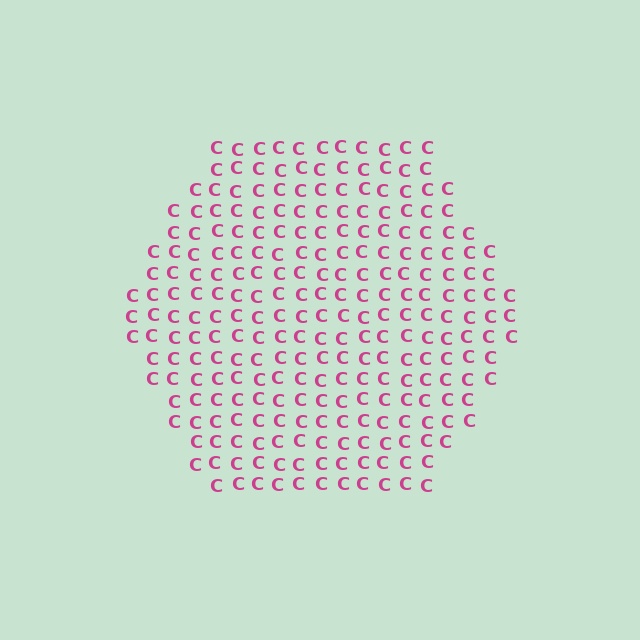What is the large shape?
The large shape is a hexagon.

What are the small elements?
The small elements are letter C's.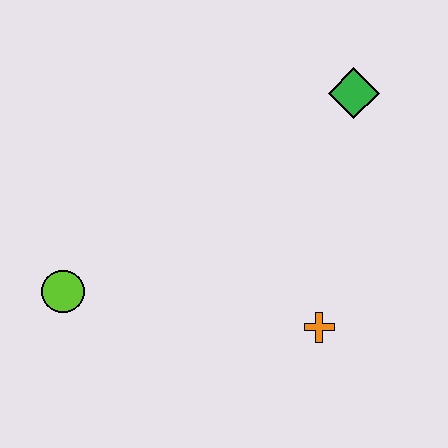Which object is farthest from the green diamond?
The lime circle is farthest from the green diamond.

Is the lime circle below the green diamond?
Yes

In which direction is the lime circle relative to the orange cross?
The lime circle is to the left of the orange cross.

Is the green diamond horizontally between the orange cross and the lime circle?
No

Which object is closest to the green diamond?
The orange cross is closest to the green diamond.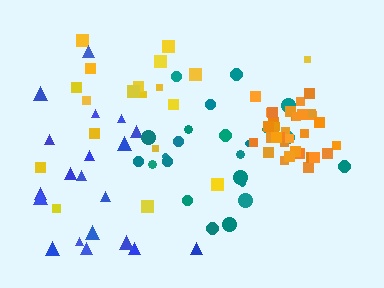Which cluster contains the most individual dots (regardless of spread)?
Orange (34).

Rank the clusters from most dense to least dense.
orange, teal, yellow, blue.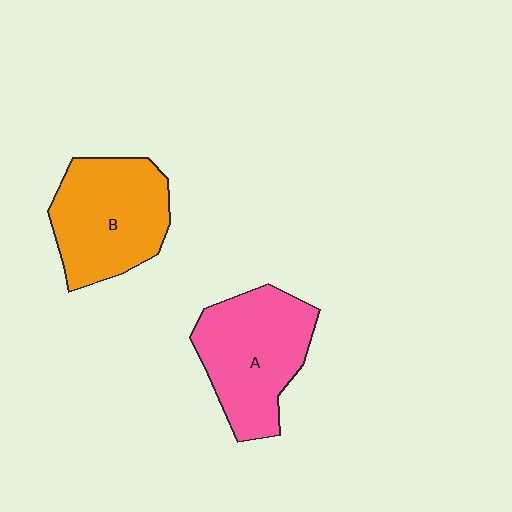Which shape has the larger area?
Shape A (pink).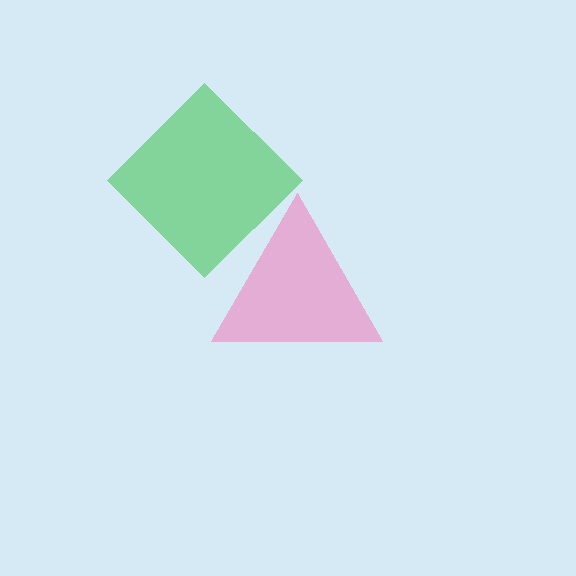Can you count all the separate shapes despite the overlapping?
Yes, there are 2 separate shapes.